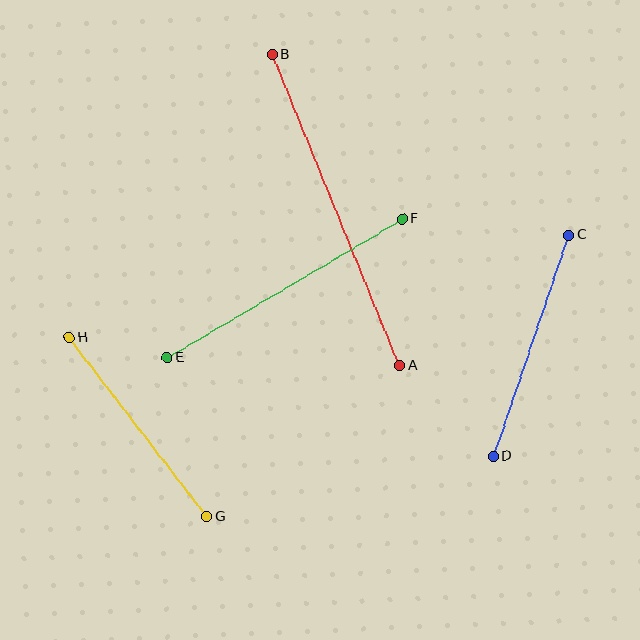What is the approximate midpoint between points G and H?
The midpoint is at approximately (138, 427) pixels.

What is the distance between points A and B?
The distance is approximately 336 pixels.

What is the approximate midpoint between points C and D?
The midpoint is at approximately (531, 346) pixels.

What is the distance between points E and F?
The distance is approximately 273 pixels.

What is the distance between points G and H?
The distance is approximately 226 pixels.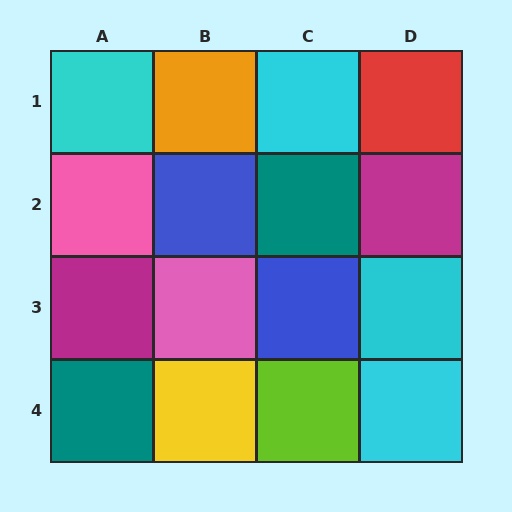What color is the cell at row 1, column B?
Orange.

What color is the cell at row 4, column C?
Lime.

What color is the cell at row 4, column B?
Yellow.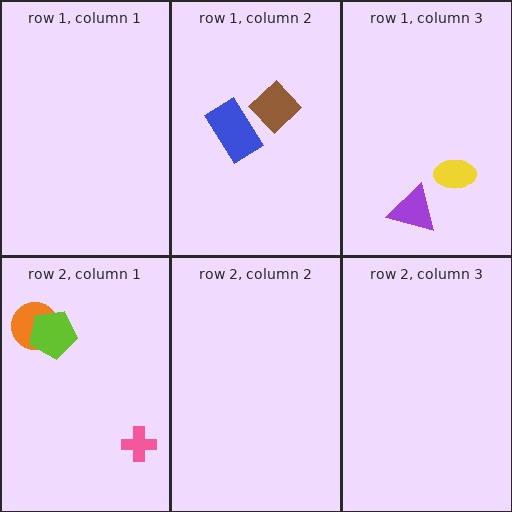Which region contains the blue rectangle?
The row 1, column 2 region.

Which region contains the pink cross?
The row 2, column 1 region.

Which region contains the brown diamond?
The row 1, column 2 region.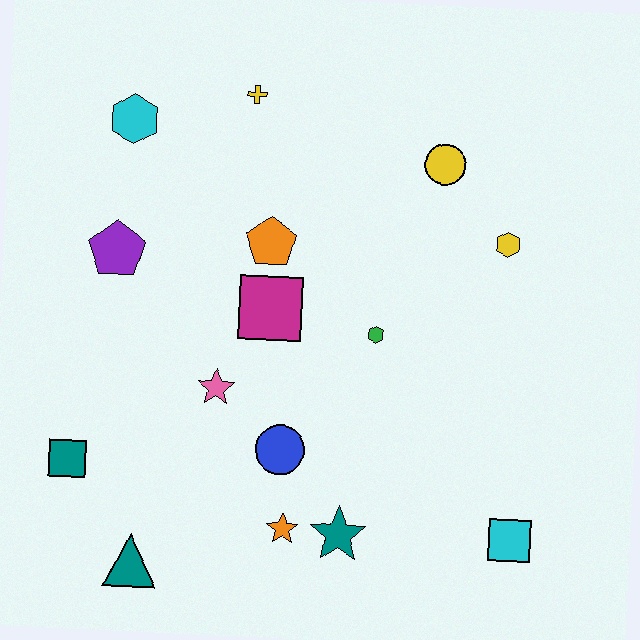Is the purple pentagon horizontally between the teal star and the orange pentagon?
No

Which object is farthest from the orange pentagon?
The cyan square is farthest from the orange pentagon.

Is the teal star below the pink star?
Yes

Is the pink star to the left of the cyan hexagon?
No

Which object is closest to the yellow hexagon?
The yellow circle is closest to the yellow hexagon.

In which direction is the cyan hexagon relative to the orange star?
The cyan hexagon is above the orange star.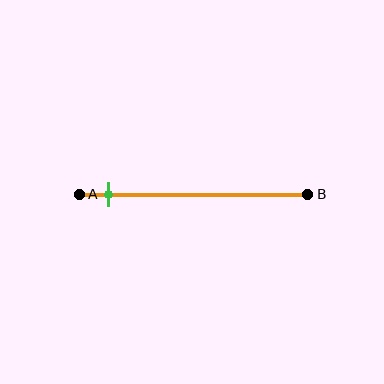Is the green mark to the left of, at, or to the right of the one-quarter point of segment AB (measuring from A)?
The green mark is to the left of the one-quarter point of segment AB.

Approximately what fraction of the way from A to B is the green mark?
The green mark is approximately 15% of the way from A to B.